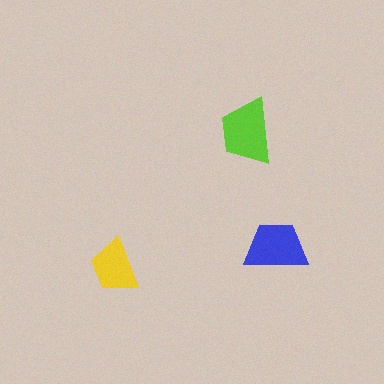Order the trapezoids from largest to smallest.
the lime one, the blue one, the yellow one.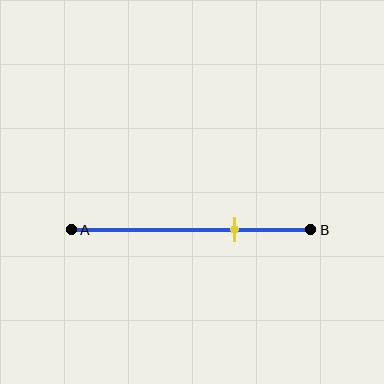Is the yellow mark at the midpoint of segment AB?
No, the mark is at about 70% from A, not at the 50% midpoint.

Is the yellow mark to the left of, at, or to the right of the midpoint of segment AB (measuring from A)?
The yellow mark is to the right of the midpoint of segment AB.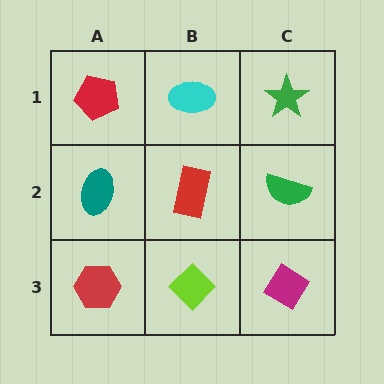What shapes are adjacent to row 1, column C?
A green semicircle (row 2, column C), a cyan ellipse (row 1, column B).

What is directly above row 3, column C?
A green semicircle.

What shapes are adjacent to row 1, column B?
A red rectangle (row 2, column B), a red pentagon (row 1, column A), a green star (row 1, column C).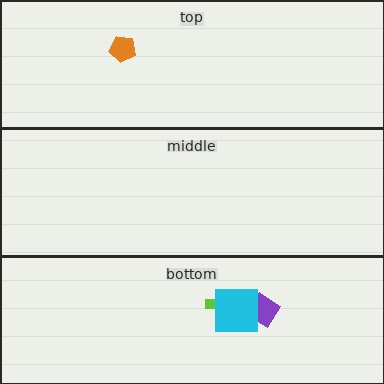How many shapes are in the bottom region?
3.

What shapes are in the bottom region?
The lime arrow, the purple diamond, the cyan square.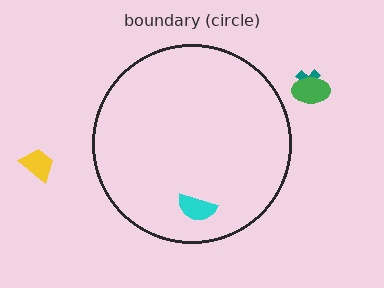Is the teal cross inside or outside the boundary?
Outside.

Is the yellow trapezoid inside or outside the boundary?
Outside.